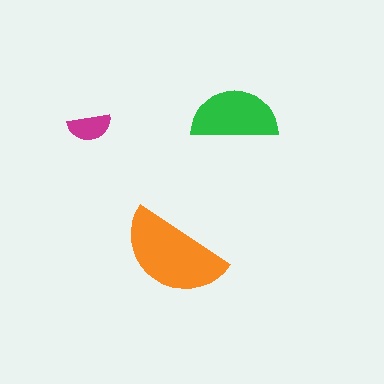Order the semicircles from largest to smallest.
the orange one, the green one, the magenta one.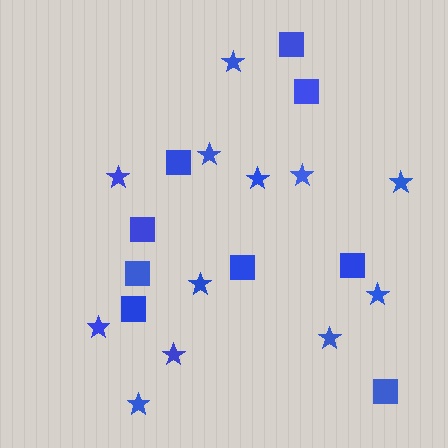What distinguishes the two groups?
There are 2 groups: one group of squares (9) and one group of stars (12).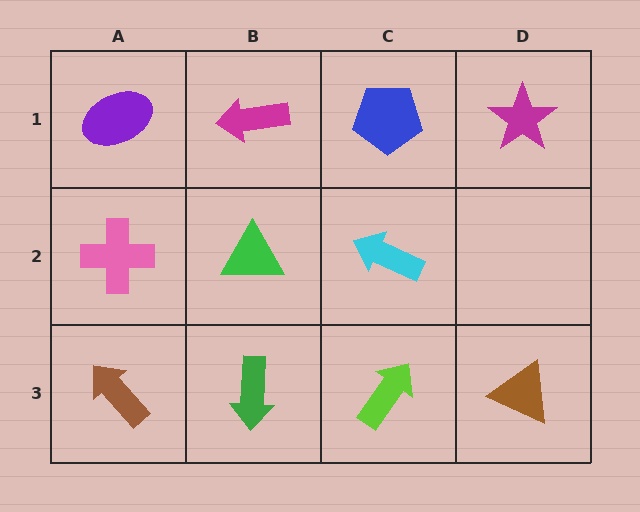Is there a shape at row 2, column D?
No, that cell is empty.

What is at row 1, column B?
A magenta arrow.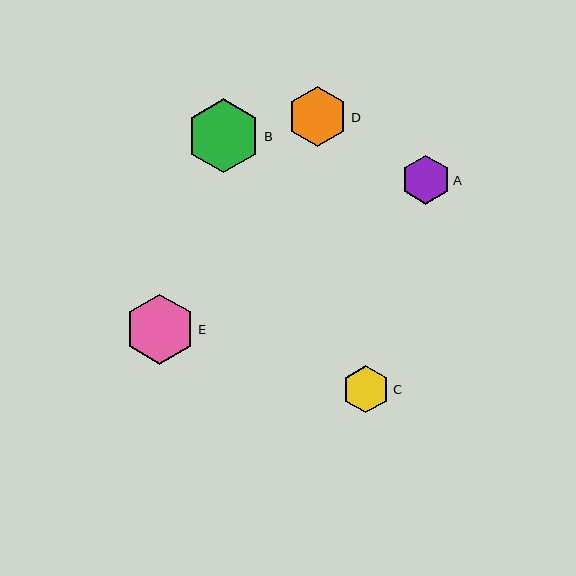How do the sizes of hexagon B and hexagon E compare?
Hexagon B and hexagon E are approximately the same size.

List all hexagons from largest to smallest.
From largest to smallest: B, E, D, A, C.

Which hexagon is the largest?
Hexagon B is the largest with a size of approximately 74 pixels.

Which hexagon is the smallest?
Hexagon C is the smallest with a size of approximately 47 pixels.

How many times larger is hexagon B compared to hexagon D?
Hexagon B is approximately 1.2 times the size of hexagon D.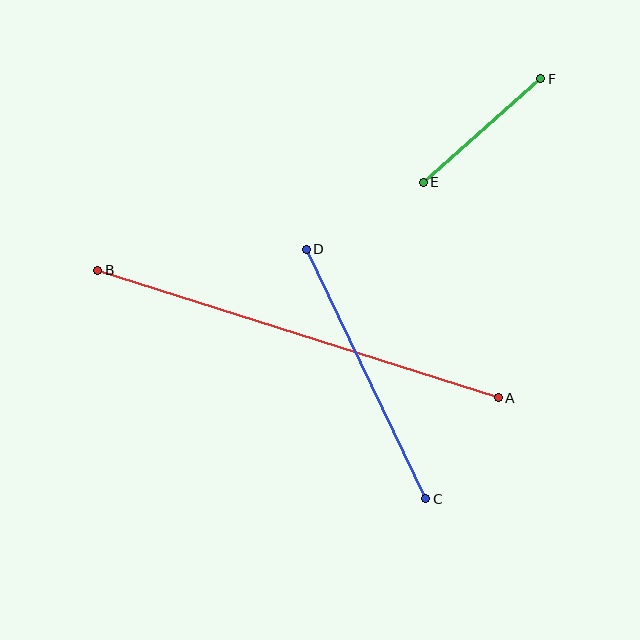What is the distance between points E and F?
The distance is approximately 157 pixels.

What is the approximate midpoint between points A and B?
The midpoint is at approximately (298, 334) pixels.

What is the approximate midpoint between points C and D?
The midpoint is at approximately (366, 374) pixels.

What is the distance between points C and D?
The distance is approximately 276 pixels.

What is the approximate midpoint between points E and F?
The midpoint is at approximately (482, 131) pixels.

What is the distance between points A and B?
The distance is approximately 420 pixels.